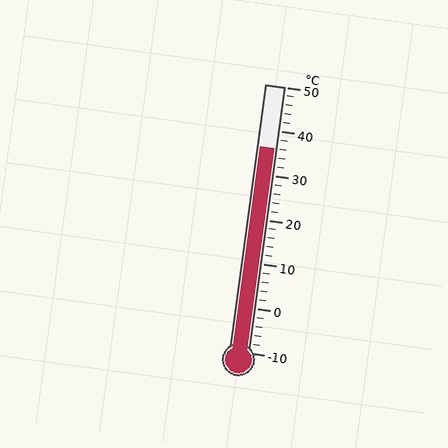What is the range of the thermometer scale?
The thermometer scale ranges from -10°C to 50°C.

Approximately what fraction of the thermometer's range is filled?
The thermometer is filled to approximately 75% of its range.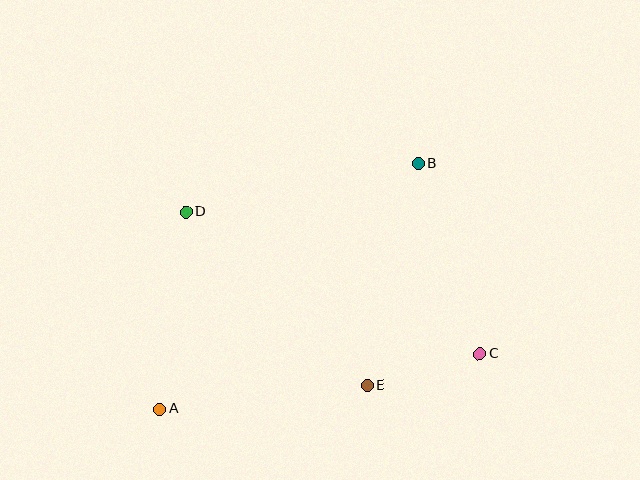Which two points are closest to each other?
Points C and E are closest to each other.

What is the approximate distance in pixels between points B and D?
The distance between B and D is approximately 237 pixels.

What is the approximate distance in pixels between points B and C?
The distance between B and C is approximately 200 pixels.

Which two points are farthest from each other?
Points A and B are farthest from each other.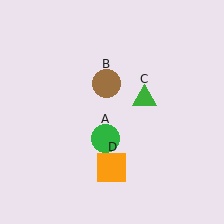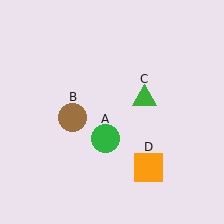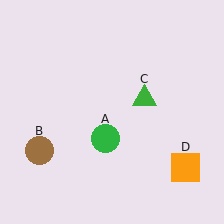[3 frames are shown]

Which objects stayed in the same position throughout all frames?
Green circle (object A) and green triangle (object C) remained stationary.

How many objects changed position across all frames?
2 objects changed position: brown circle (object B), orange square (object D).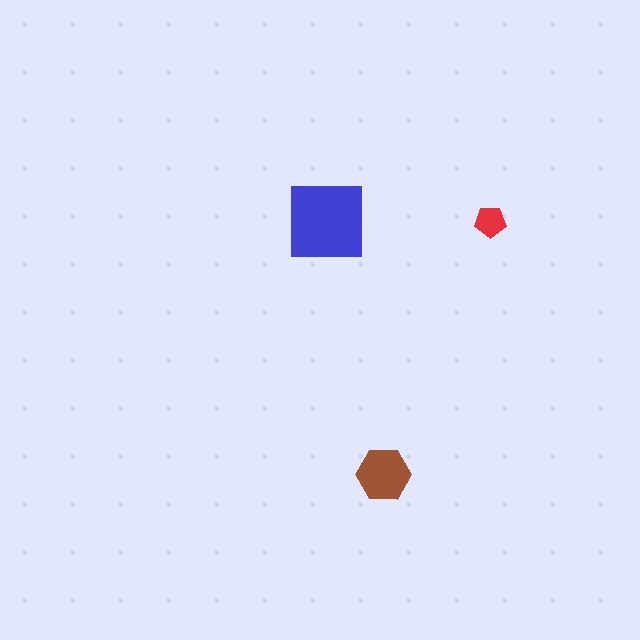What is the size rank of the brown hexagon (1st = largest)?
2nd.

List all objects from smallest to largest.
The red pentagon, the brown hexagon, the blue square.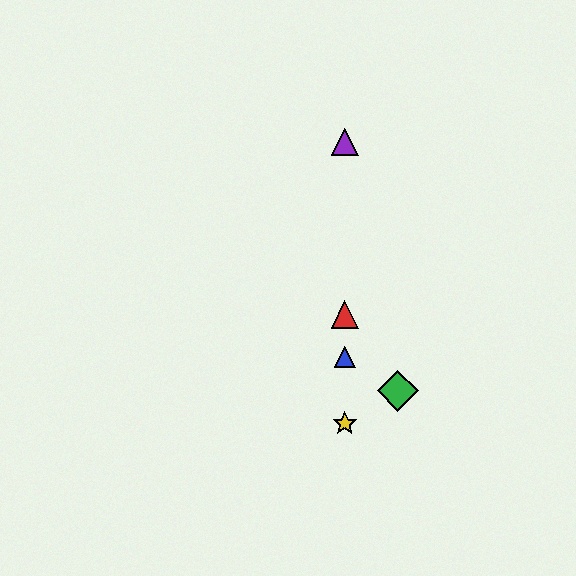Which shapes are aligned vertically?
The red triangle, the blue triangle, the yellow star, the purple triangle are aligned vertically.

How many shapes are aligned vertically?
4 shapes (the red triangle, the blue triangle, the yellow star, the purple triangle) are aligned vertically.